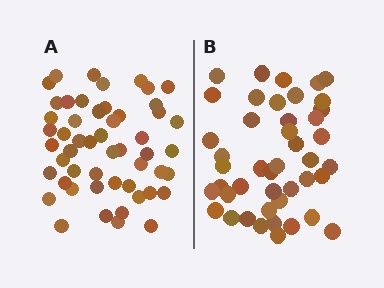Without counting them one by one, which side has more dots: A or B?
Region A (the left region) has more dots.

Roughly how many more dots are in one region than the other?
Region A has roughly 8 or so more dots than region B.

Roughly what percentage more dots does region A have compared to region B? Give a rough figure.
About 20% more.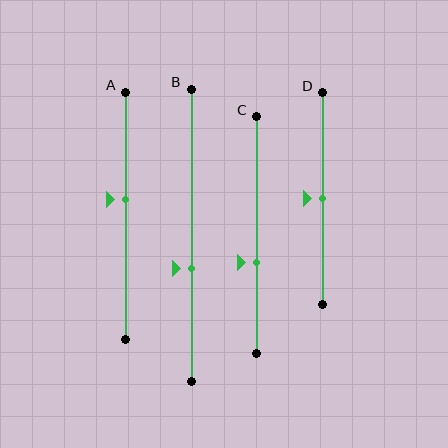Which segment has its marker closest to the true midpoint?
Segment D has its marker closest to the true midpoint.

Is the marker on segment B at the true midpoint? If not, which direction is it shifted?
No, the marker on segment B is shifted downward by about 11% of the segment length.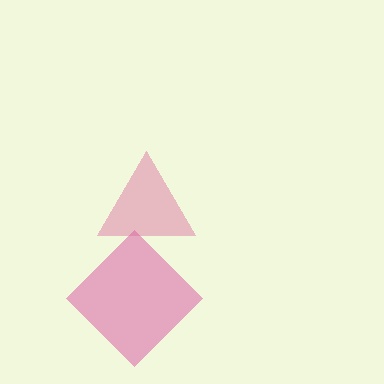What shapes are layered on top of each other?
The layered shapes are: a magenta diamond, a pink triangle.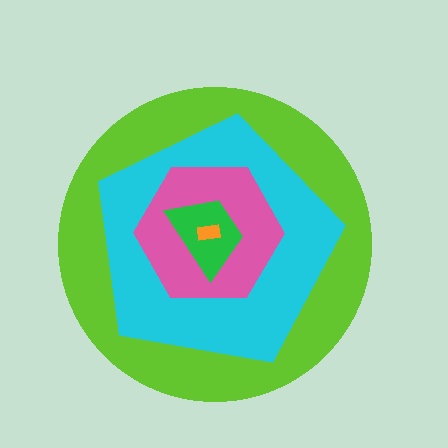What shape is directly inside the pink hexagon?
The green trapezoid.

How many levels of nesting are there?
5.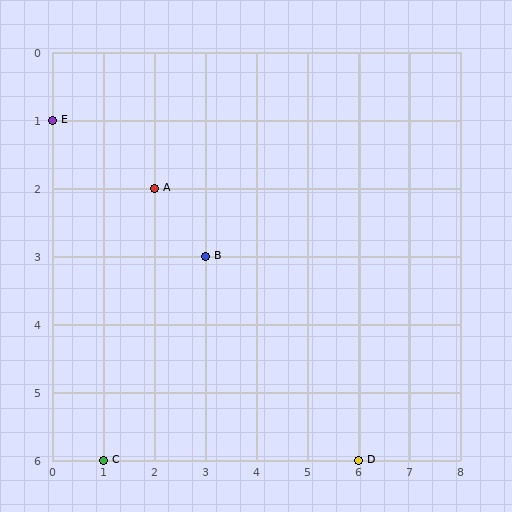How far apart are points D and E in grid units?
Points D and E are 6 columns and 5 rows apart (about 7.8 grid units diagonally).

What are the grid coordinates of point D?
Point D is at grid coordinates (6, 6).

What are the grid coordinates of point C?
Point C is at grid coordinates (1, 6).